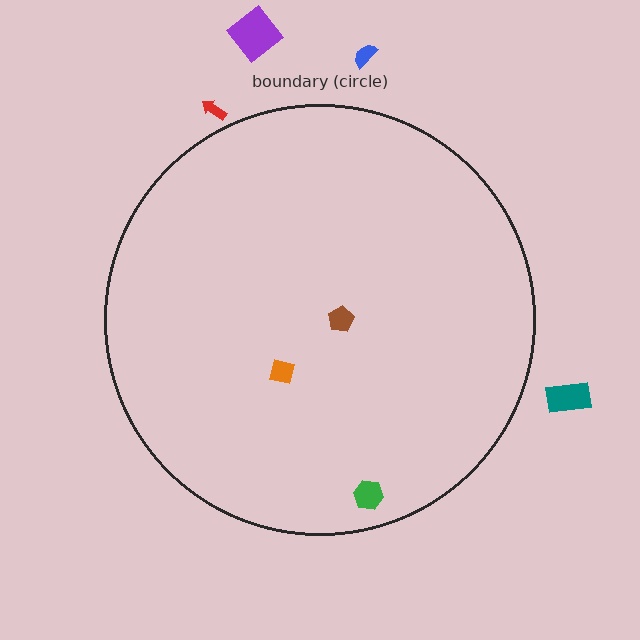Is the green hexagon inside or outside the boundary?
Inside.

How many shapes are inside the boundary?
3 inside, 4 outside.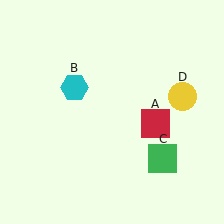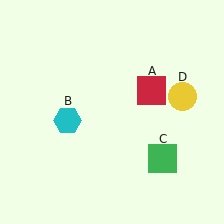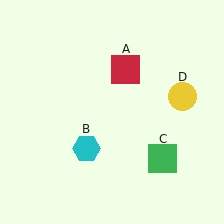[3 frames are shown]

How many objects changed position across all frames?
2 objects changed position: red square (object A), cyan hexagon (object B).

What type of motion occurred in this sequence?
The red square (object A), cyan hexagon (object B) rotated counterclockwise around the center of the scene.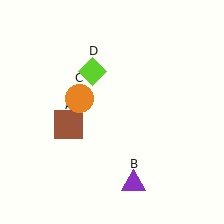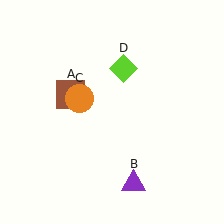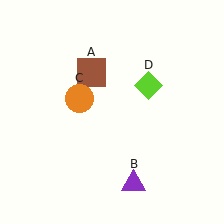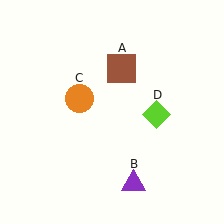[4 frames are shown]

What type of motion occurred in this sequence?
The brown square (object A), lime diamond (object D) rotated clockwise around the center of the scene.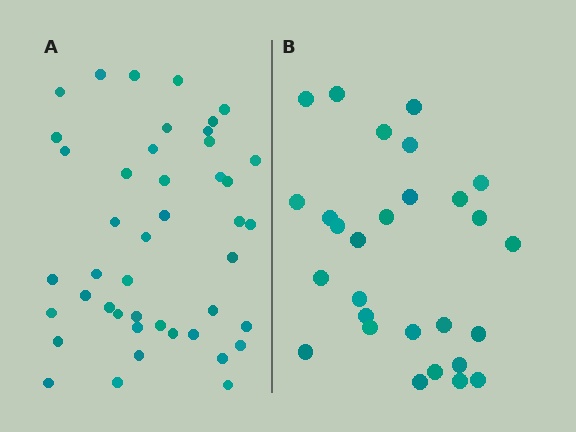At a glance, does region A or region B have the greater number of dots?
Region A (the left region) has more dots.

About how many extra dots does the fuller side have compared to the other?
Region A has approximately 15 more dots than region B.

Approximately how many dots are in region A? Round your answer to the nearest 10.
About 40 dots. (The exact count is 44, which rounds to 40.)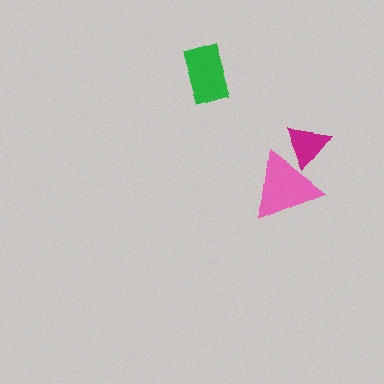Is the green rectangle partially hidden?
No, no other shape covers it.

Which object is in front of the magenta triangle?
The pink triangle is in front of the magenta triangle.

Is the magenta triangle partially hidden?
Yes, it is partially covered by another shape.